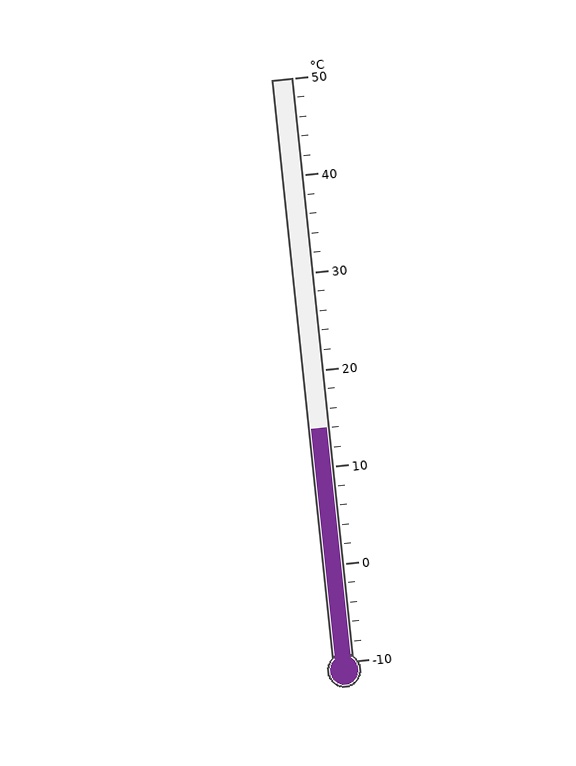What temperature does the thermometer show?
The thermometer shows approximately 14°C.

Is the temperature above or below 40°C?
The temperature is below 40°C.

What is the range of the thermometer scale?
The thermometer scale ranges from -10°C to 50°C.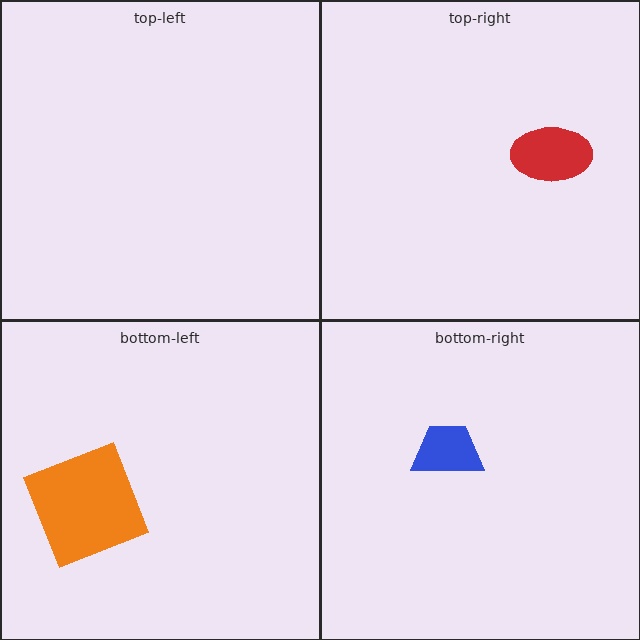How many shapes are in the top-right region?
1.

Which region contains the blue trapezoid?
The bottom-right region.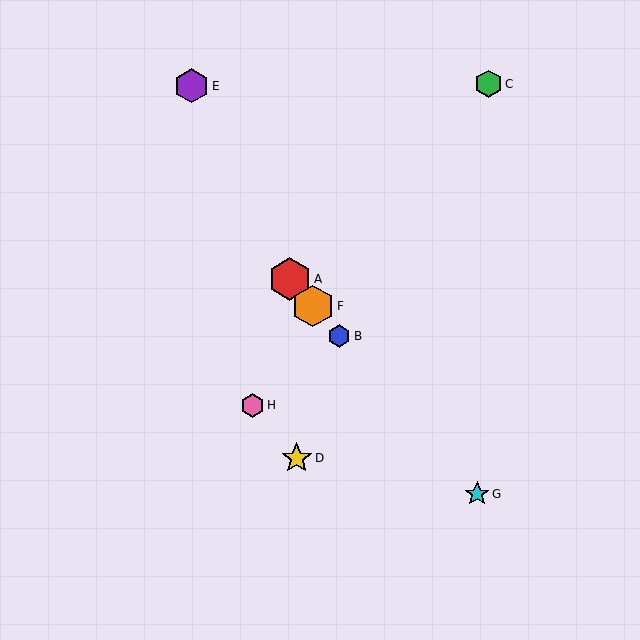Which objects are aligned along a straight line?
Objects A, B, F, G are aligned along a straight line.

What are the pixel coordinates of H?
Object H is at (252, 405).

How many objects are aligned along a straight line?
4 objects (A, B, F, G) are aligned along a straight line.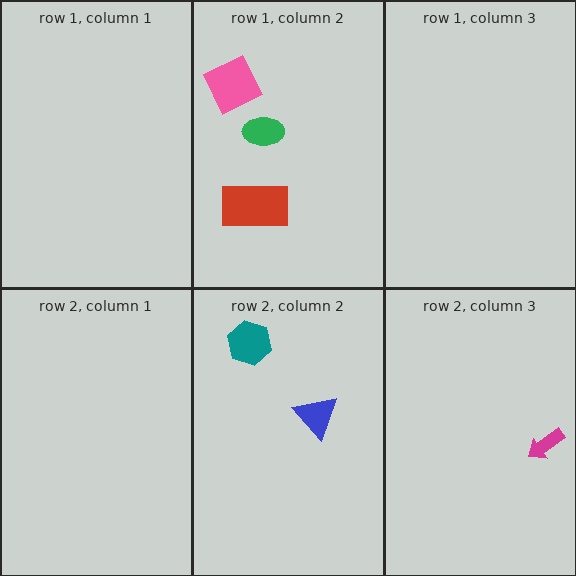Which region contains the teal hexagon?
The row 2, column 2 region.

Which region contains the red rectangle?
The row 1, column 2 region.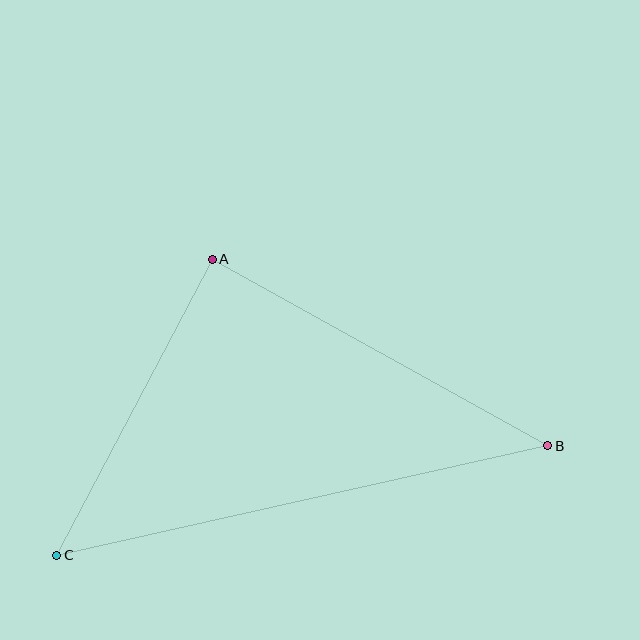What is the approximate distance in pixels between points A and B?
The distance between A and B is approximately 384 pixels.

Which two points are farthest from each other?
Points B and C are farthest from each other.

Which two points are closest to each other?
Points A and C are closest to each other.